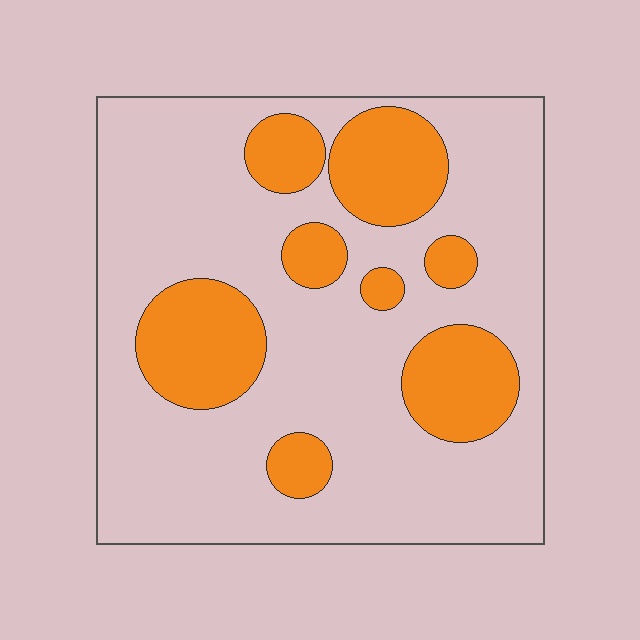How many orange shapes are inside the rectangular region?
8.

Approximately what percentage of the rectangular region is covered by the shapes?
Approximately 25%.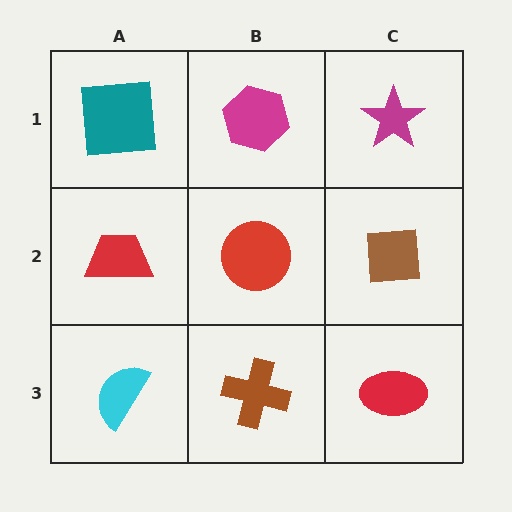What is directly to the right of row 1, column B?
A magenta star.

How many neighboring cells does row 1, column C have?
2.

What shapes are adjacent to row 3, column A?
A red trapezoid (row 2, column A), a brown cross (row 3, column B).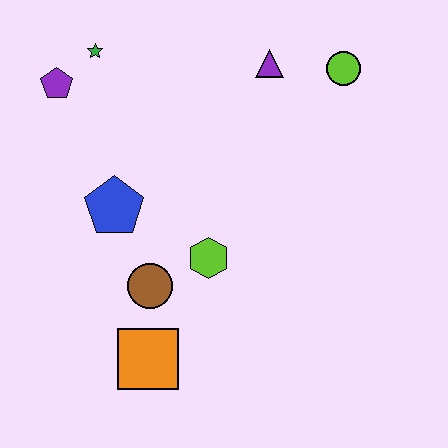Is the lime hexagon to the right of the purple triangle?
No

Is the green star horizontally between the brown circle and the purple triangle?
No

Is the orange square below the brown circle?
Yes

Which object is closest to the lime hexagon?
The brown circle is closest to the lime hexagon.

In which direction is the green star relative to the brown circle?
The green star is above the brown circle.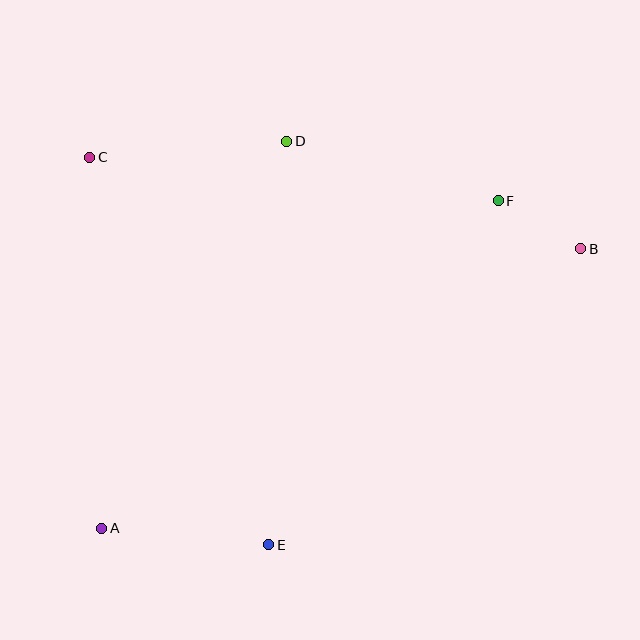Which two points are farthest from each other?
Points A and B are farthest from each other.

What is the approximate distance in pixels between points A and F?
The distance between A and F is approximately 514 pixels.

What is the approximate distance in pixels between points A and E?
The distance between A and E is approximately 168 pixels.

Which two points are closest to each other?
Points B and F are closest to each other.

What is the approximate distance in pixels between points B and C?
The distance between B and C is approximately 499 pixels.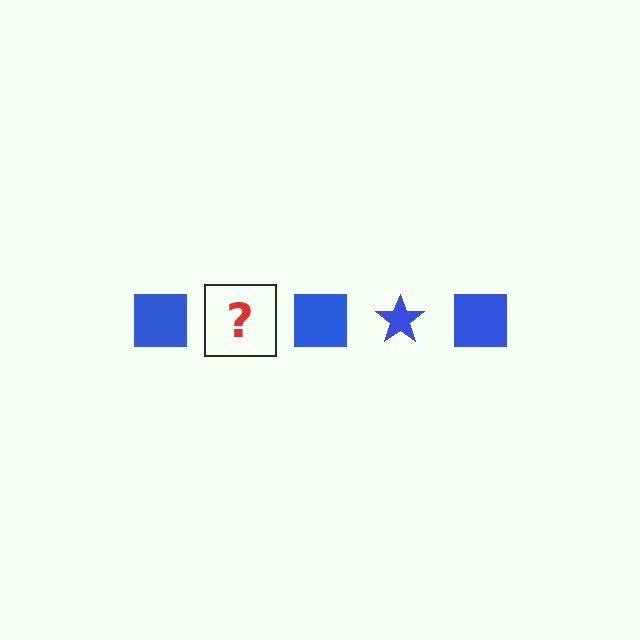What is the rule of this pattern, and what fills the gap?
The rule is that the pattern cycles through square, star shapes in blue. The gap should be filled with a blue star.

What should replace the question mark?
The question mark should be replaced with a blue star.